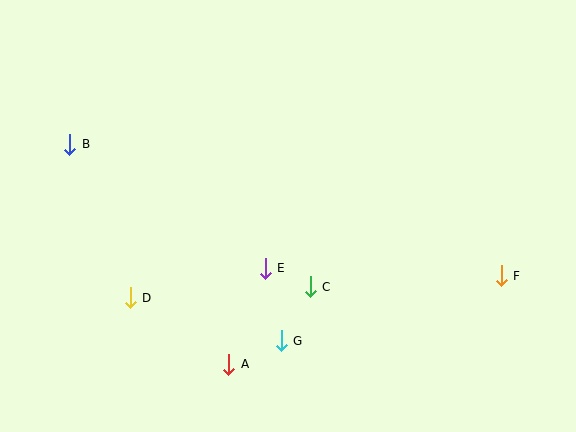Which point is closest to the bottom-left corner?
Point D is closest to the bottom-left corner.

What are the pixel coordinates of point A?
Point A is at (229, 364).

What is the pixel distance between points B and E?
The distance between B and E is 231 pixels.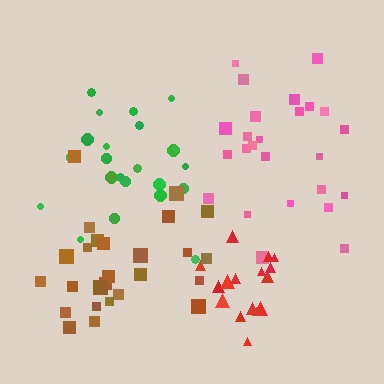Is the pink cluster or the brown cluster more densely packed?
Brown.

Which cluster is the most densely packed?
Red.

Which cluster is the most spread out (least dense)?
Pink.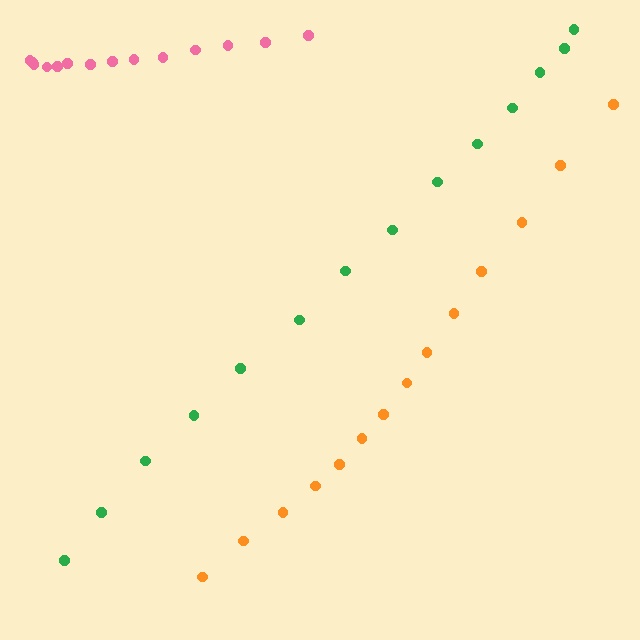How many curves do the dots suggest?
There are 3 distinct paths.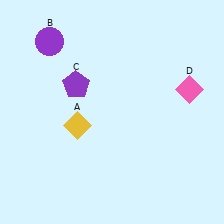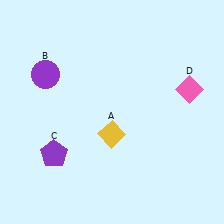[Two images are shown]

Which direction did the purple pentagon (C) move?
The purple pentagon (C) moved down.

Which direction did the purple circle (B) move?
The purple circle (B) moved down.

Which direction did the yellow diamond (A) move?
The yellow diamond (A) moved right.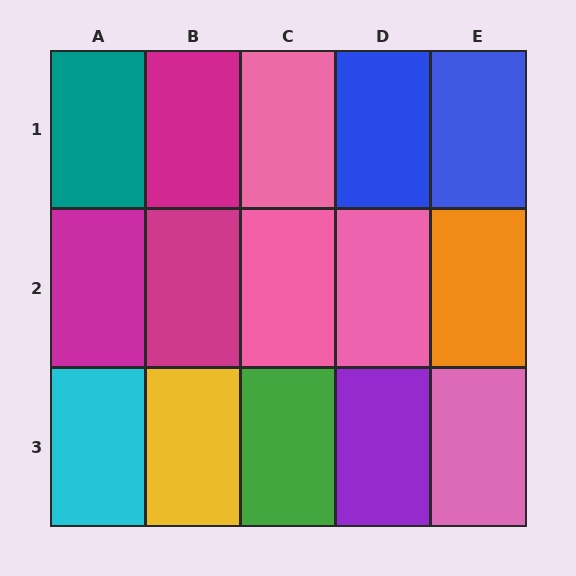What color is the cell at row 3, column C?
Green.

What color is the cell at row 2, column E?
Orange.